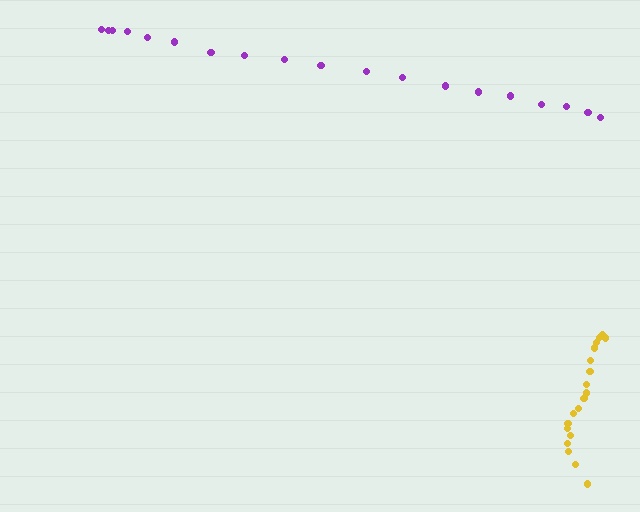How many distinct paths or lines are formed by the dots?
There are 2 distinct paths.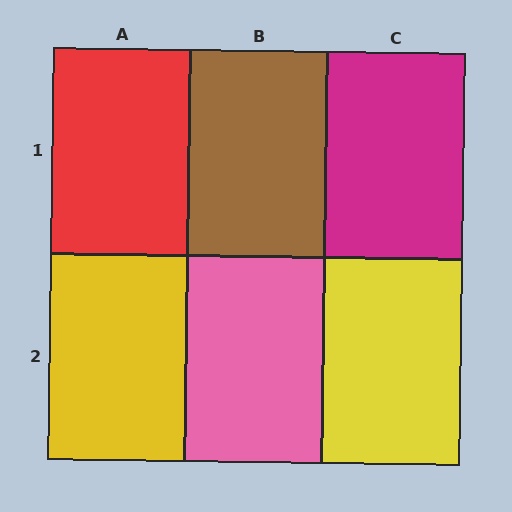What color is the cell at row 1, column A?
Red.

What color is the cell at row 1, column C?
Magenta.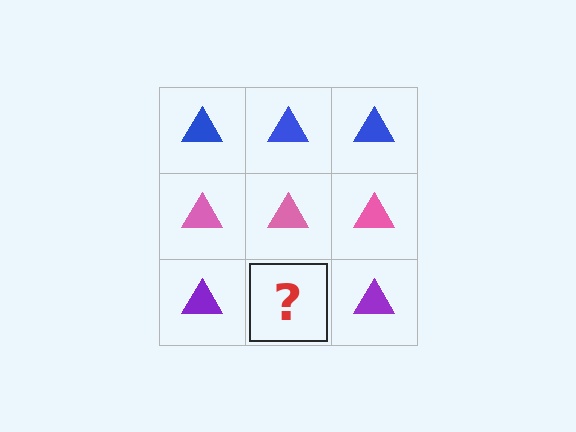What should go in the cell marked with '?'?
The missing cell should contain a purple triangle.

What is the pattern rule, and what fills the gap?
The rule is that each row has a consistent color. The gap should be filled with a purple triangle.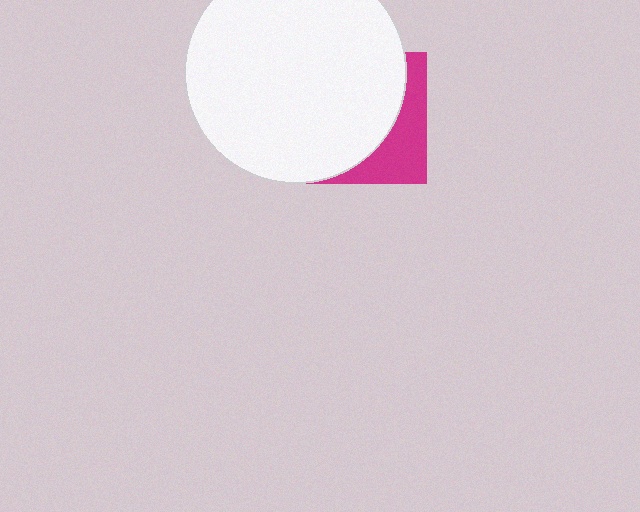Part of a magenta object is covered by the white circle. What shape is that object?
It is a square.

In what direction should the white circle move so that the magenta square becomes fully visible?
The white circle should move left. That is the shortest direction to clear the overlap and leave the magenta square fully visible.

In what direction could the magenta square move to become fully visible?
The magenta square could move right. That would shift it out from behind the white circle entirely.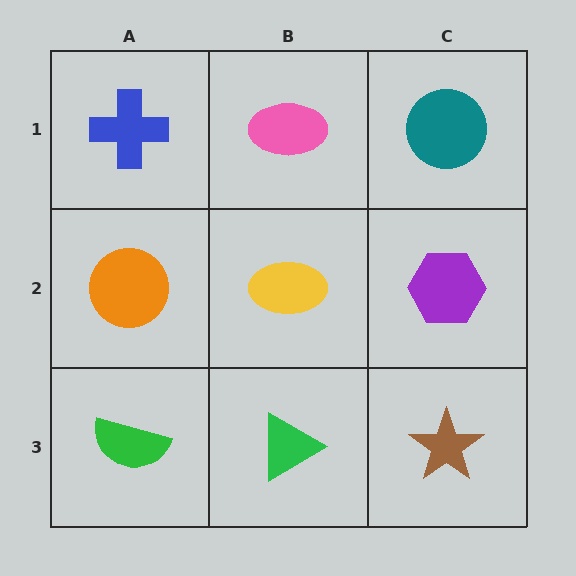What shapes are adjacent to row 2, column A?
A blue cross (row 1, column A), a green semicircle (row 3, column A), a yellow ellipse (row 2, column B).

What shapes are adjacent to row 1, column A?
An orange circle (row 2, column A), a pink ellipse (row 1, column B).